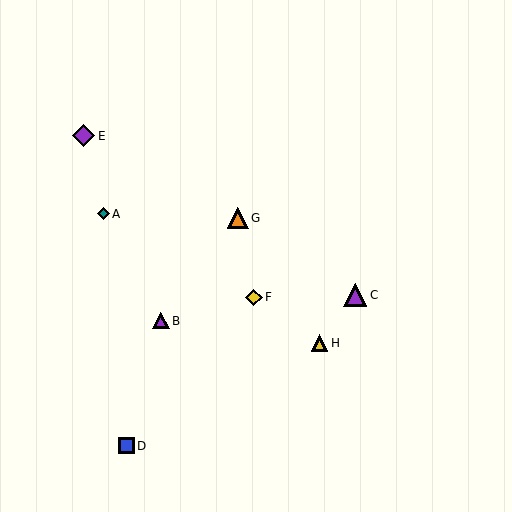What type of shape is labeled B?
Shape B is a purple triangle.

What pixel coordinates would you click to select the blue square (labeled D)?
Click at (126, 446) to select the blue square D.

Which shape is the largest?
The purple triangle (labeled C) is the largest.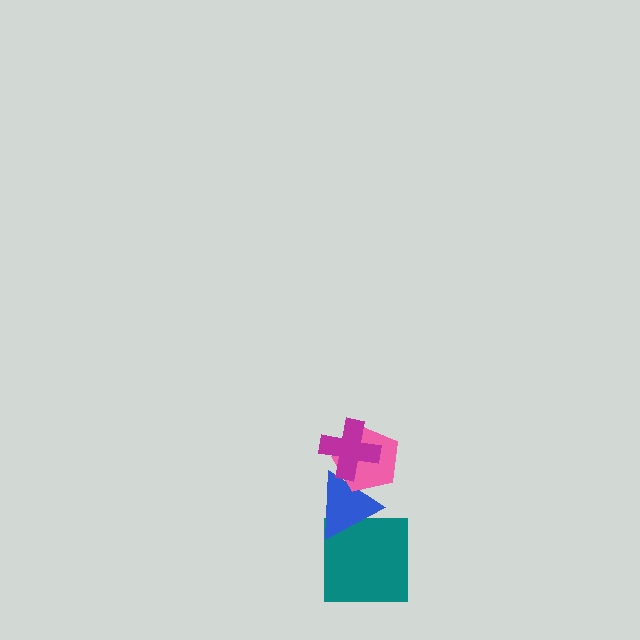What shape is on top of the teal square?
The blue triangle is on top of the teal square.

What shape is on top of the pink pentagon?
The magenta cross is on top of the pink pentagon.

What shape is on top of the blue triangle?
The pink pentagon is on top of the blue triangle.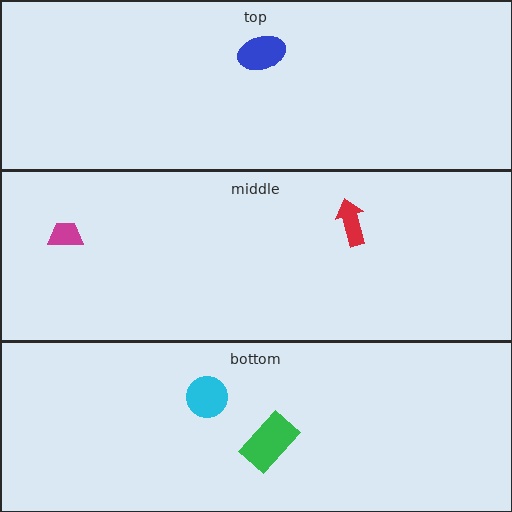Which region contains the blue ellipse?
The top region.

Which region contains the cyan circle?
The bottom region.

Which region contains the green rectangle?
The bottom region.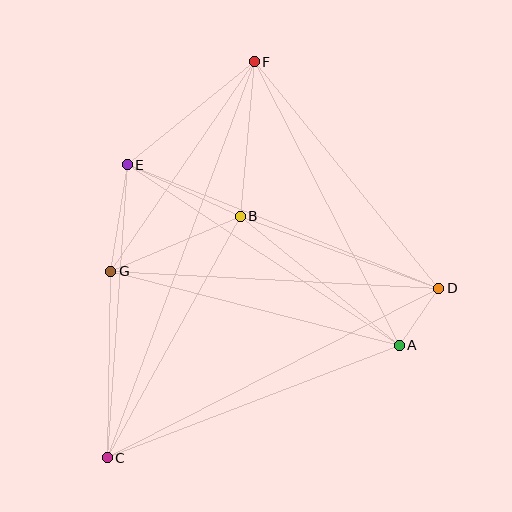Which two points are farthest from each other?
Points C and F are farthest from each other.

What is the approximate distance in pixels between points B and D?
The distance between B and D is approximately 211 pixels.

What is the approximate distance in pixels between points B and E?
The distance between B and E is approximately 124 pixels.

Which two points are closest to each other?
Points A and D are closest to each other.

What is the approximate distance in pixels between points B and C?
The distance between B and C is approximately 276 pixels.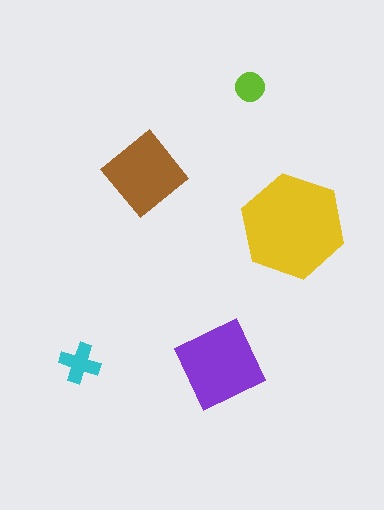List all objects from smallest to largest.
The lime circle, the cyan cross, the brown diamond, the purple diamond, the yellow hexagon.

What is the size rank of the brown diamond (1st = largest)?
3rd.